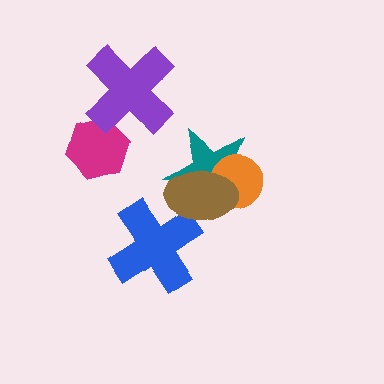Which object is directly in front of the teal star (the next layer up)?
The orange circle is directly in front of the teal star.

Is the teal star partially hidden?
Yes, it is partially covered by another shape.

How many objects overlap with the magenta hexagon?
1 object overlaps with the magenta hexagon.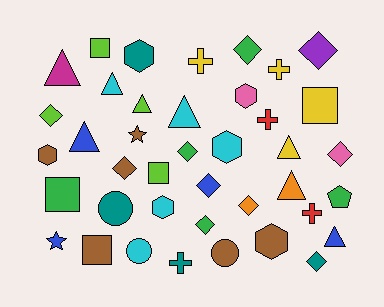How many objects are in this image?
There are 40 objects.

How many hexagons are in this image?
There are 6 hexagons.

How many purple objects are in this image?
There is 1 purple object.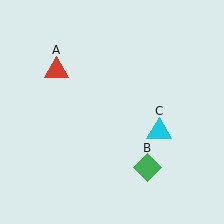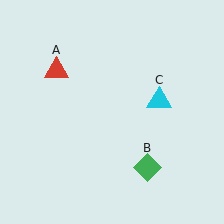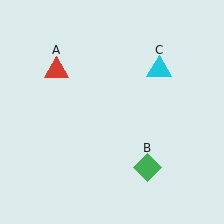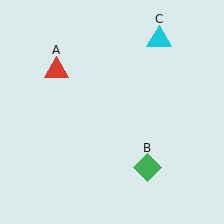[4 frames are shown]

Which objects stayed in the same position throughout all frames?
Red triangle (object A) and green diamond (object B) remained stationary.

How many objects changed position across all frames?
1 object changed position: cyan triangle (object C).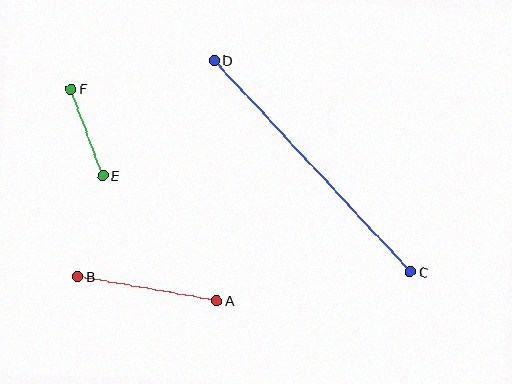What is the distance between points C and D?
The distance is approximately 289 pixels.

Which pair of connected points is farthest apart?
Points C and D are farthest apart.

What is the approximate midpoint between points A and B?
The midpoint is at approximately (147, 288) pixels.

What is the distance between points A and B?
The distance is approximately 141 pixels.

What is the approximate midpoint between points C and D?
The midpoint is at approximately (312, 166) pixels.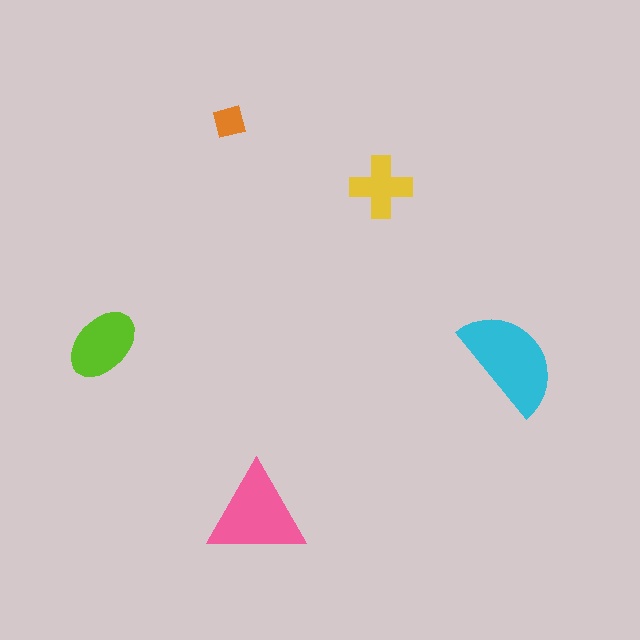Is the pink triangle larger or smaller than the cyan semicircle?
Smaller.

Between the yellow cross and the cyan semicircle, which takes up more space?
The cyan semicircle.